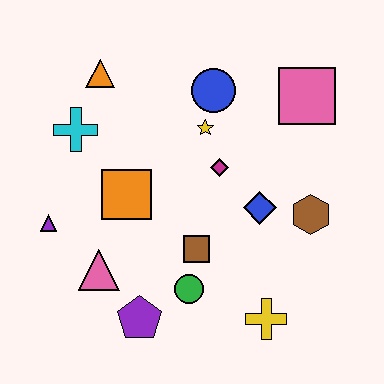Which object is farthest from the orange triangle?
The yellow cross is farthest from the orange triangle.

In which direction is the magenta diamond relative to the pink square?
The magenta diamond is to the left of the pink square.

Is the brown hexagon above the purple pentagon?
Yes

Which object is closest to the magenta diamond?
The yellow star is closest to the magenta diamond.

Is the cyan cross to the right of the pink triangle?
No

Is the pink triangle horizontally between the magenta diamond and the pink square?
No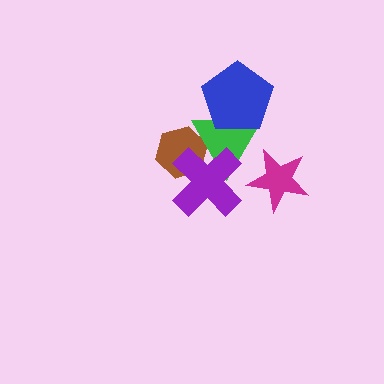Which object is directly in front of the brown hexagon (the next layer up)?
The green triangle is directly in front of the brown hexagon.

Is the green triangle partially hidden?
Yes, it is partially covered by another shape.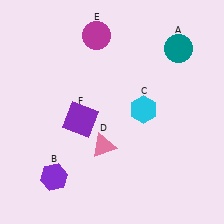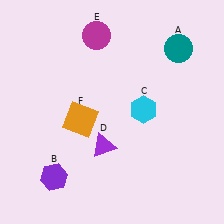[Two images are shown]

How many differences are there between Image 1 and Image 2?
There are 2 differences between the two images.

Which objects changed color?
D changed from pink to purple. F changed from purple to orange.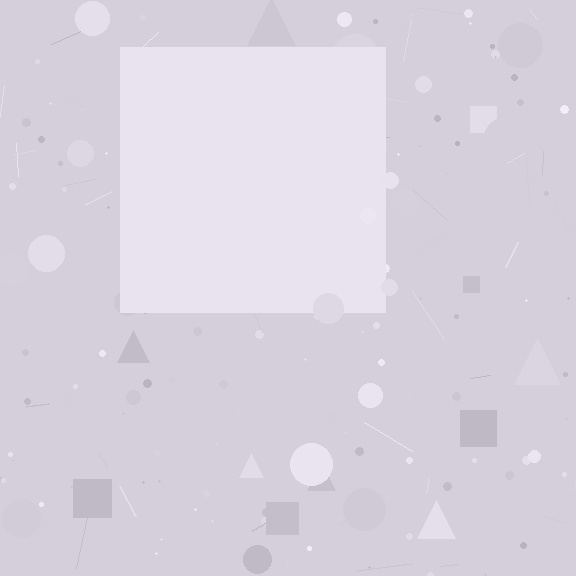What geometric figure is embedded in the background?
A square is embedded in the background.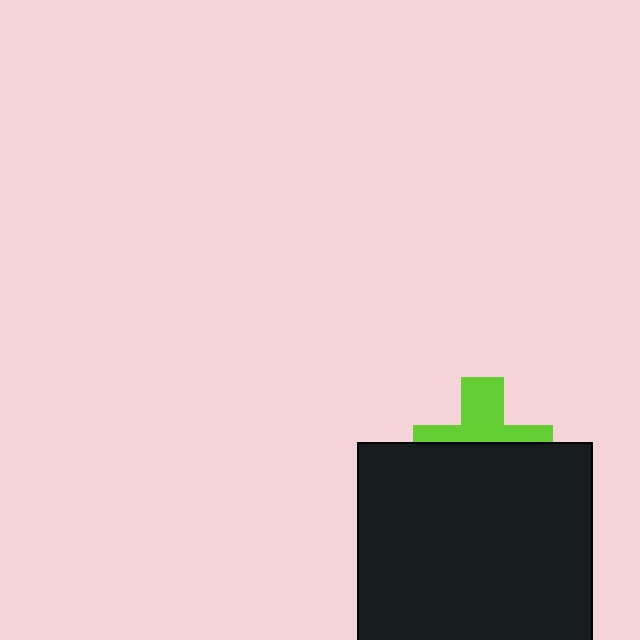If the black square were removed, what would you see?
You would see the complete lime cross.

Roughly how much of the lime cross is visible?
A small part of it is visible (roughly 43%).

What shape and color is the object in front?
The object in front is a black square.